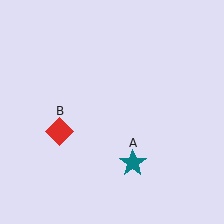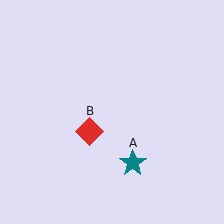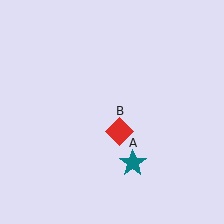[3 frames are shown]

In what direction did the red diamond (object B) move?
The red diamond (object B) moved right.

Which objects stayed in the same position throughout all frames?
Teal star (object A) remained stationary.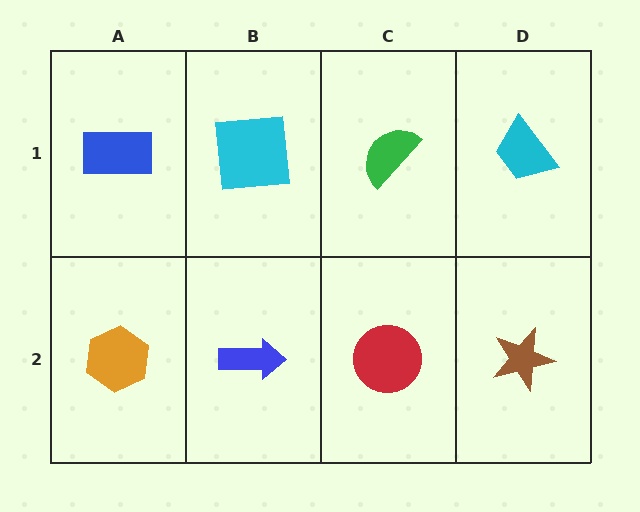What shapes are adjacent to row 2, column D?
A cyan trapezoid (row 1, column D), a red circle (row 2, column C).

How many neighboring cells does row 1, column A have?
2.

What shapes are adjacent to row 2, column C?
A green semicircle (row 1, column C), a blue arrow (row 2, column B), a brown star (row 2, column D).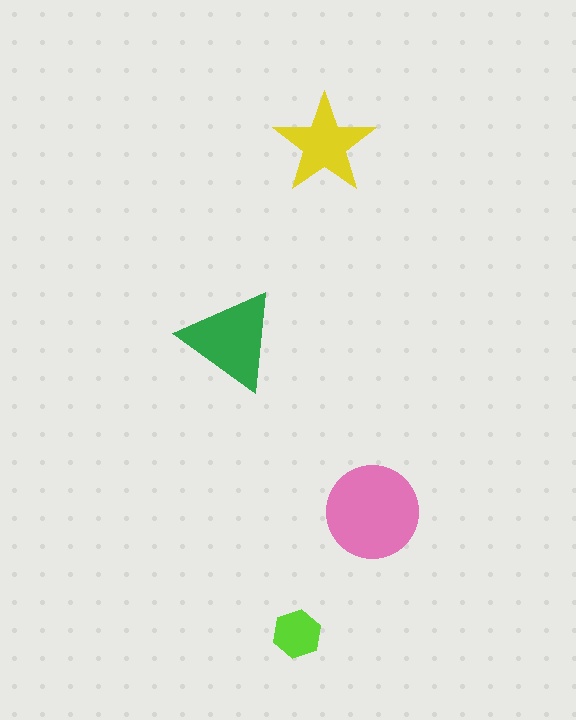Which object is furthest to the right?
The pink circle is rightmost.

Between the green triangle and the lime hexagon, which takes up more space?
The green triangle.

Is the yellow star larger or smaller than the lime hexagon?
Larger.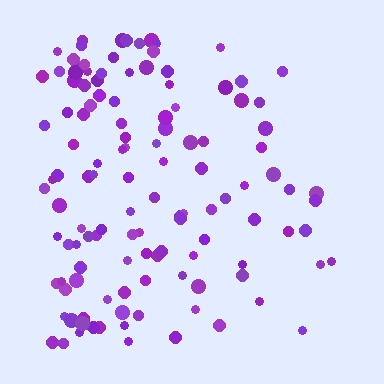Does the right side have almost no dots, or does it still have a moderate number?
Still a moderate number, just noticeably fewer than the left.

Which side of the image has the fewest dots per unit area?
The right.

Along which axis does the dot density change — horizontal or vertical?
Horizontal.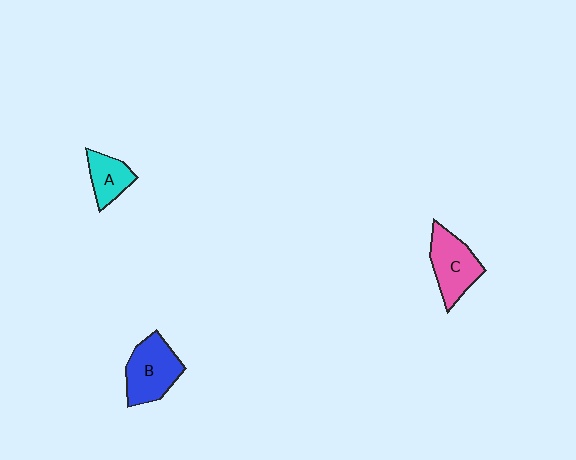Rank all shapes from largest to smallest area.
From largest to smallest: B (blue), C (pink), A (cyan).